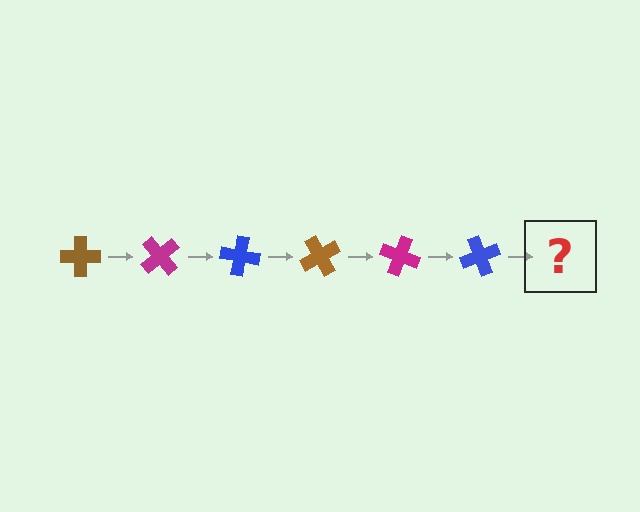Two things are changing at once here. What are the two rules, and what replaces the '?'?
The two rules are that it rotates 50 degrees each step and the color cycles through brown, magenta, and blue. The '?' should be a brown cross, rotated 300 degrees from the start.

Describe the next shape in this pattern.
It should be a brown cross, rotated 300 degrees from the start.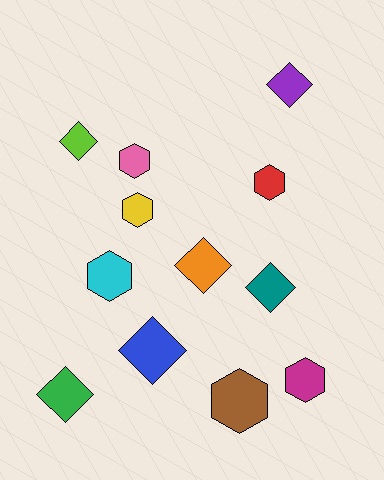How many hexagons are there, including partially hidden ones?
There are 6 hexagons.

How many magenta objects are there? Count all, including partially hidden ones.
There is 1 magenta object.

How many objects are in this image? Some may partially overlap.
There are 12 objects.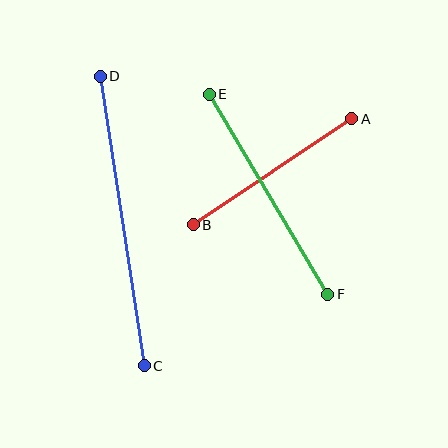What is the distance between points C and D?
The distance is approximately 293 pixels.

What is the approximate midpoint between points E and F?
The midpoint is at approximately (269, 194) pixels.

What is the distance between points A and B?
The distance is approximately 191 pixels.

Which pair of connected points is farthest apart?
Points C and D are farthest apart.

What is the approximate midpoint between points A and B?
The midpoint is at approximately (272, 172) pixels.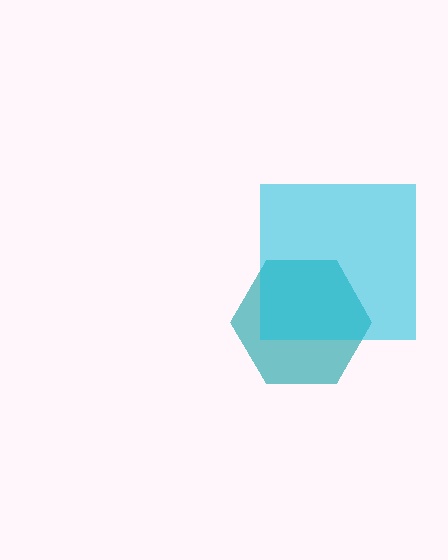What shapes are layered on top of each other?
The layered shapes are: a teal hexagon, a cyan square.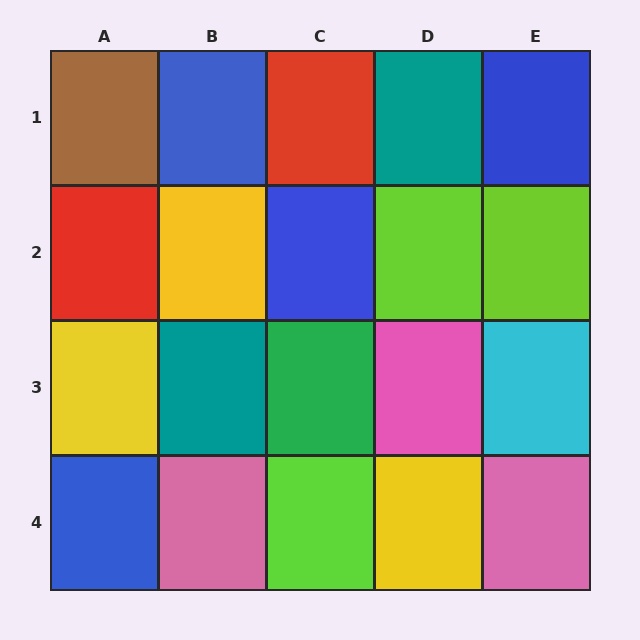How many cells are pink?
3 cells are pink.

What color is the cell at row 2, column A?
Red.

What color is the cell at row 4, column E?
Pink.